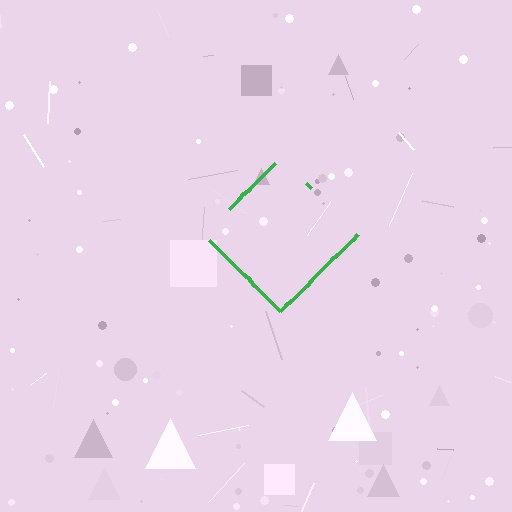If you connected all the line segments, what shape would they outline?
They would outline a diamond.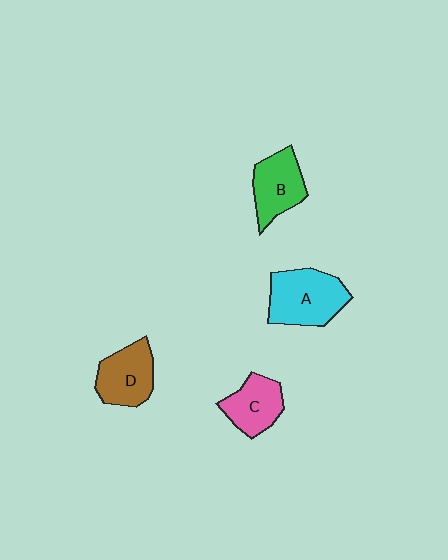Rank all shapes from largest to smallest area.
From largest to smallest: A (cyan), D (brown), B (green), C (pink).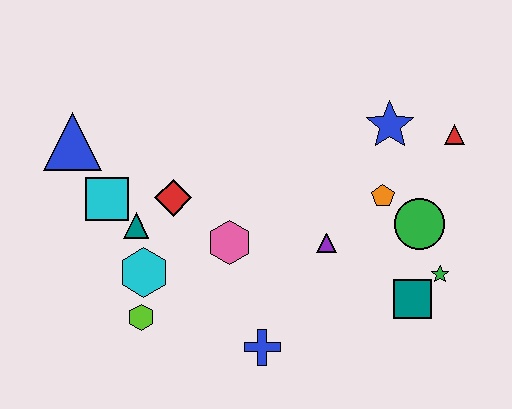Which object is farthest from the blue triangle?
The green star is farthest from the blue triangle.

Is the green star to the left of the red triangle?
Yes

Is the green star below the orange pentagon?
Yes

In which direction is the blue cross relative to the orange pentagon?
The blue cross is below the orange pentagon.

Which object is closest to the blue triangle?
The cyan square is closest to the blue triangle.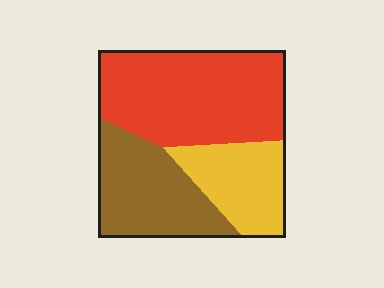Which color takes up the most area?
Red, at roughly 50%.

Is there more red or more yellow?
Red.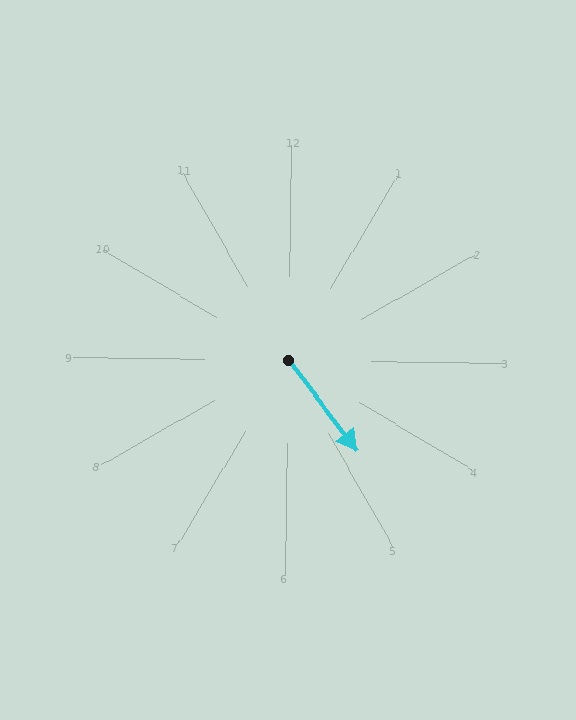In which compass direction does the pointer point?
Southeast.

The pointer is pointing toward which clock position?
Roughly 5 o'clock.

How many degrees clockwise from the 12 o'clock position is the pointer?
Approximately 142 degrees.